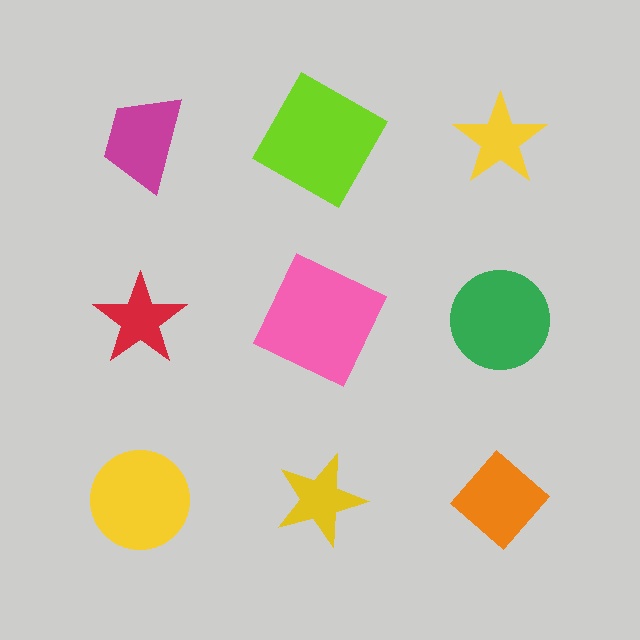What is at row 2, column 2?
A pink square.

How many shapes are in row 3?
3 shapes.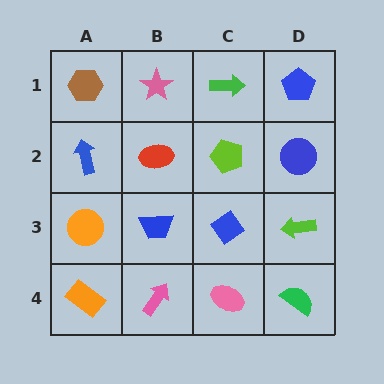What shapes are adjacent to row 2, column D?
A blue pentagon (row 1, column D), a lime arrow (row 3, column D), a lime pentagon (row 2, column C).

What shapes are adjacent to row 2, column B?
A pink star (row 1, column B), a blue trapezoid (row 3, column B), a blue arrow (row 2, column A), a lime pentagon (row 2, column C).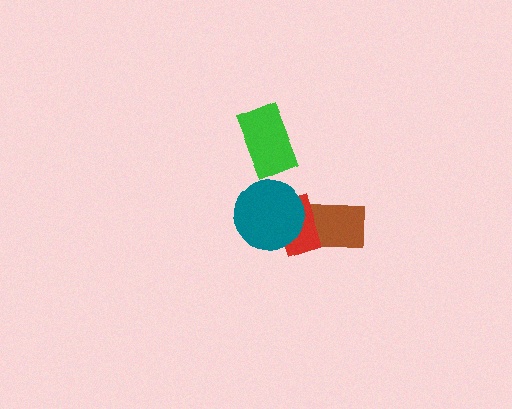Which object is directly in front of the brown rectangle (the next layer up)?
The red rectangle is directly in front of the brown rectangle.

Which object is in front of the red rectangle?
The teal circle is in front of the red rectangle.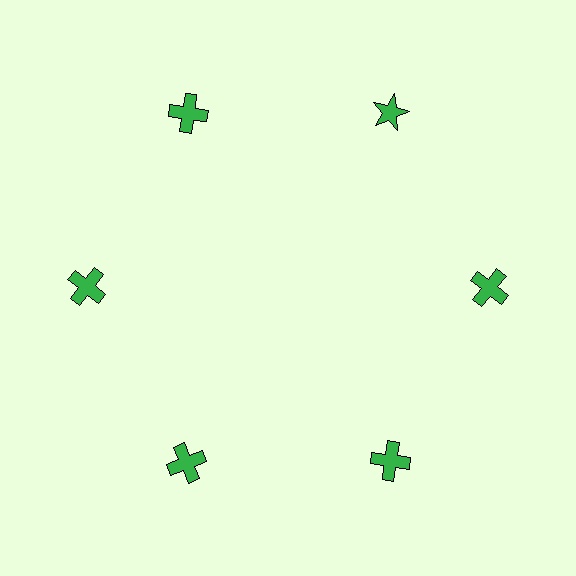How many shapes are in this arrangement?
There are 6 shapes arranged in a ring pattern.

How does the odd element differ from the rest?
It has a different shape: star instead of cross.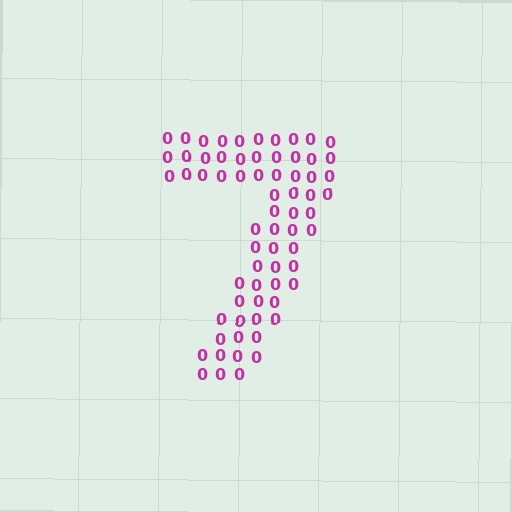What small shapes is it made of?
It is made of small digit 0's.